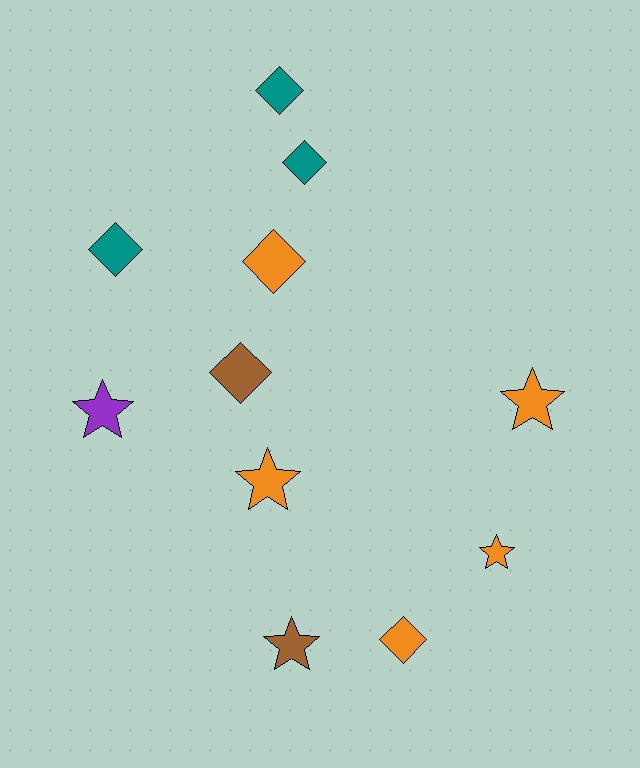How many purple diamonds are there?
There are no purple diamonds.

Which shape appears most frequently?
Diamond, with 6 objects.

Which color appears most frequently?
Orange, with 5 objects.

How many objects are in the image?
There are 11 objects.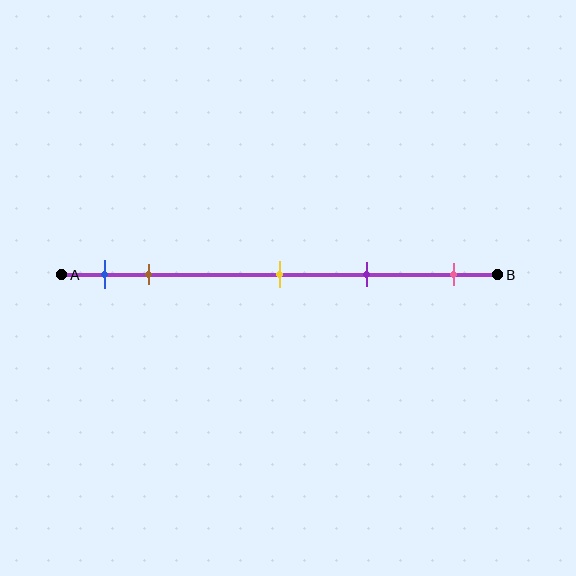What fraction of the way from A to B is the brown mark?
The brown mark is approximately 20% (0.2) of the way from A to B.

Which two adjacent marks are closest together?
The blue and brown marks are the closest adjacent pair.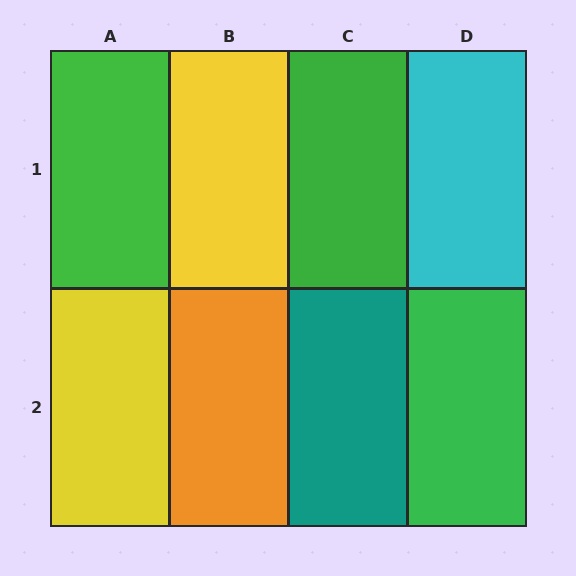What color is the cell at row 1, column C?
Green.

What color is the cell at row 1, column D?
Cyan.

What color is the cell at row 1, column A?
Green.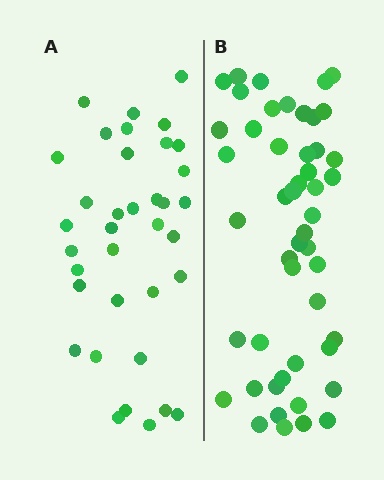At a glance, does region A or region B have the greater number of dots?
Region B (the right region) has more dots.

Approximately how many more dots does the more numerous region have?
Region B has approximately 15 more dots than region A.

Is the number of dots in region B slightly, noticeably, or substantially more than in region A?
Region B has noticeably more, but not dramatically so. The ratio is roughly 1.4 to 1.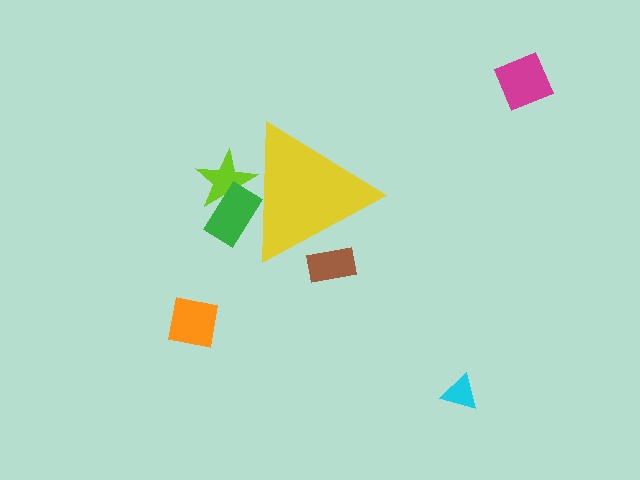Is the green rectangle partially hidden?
Yes, the green rectangle is partially hidden behind the yellow triangle.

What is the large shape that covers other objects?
A yellow triangle.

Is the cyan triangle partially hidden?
No, the cyan triangle is fully visible.